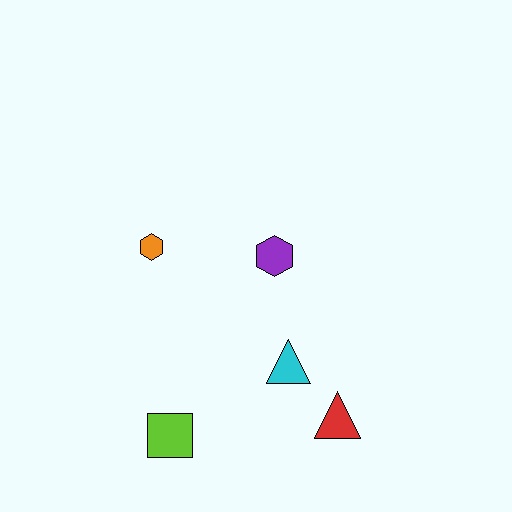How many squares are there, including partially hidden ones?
There is 1 square.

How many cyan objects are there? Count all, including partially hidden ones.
There is 1 cyan object.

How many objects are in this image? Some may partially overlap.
There are 5 objects.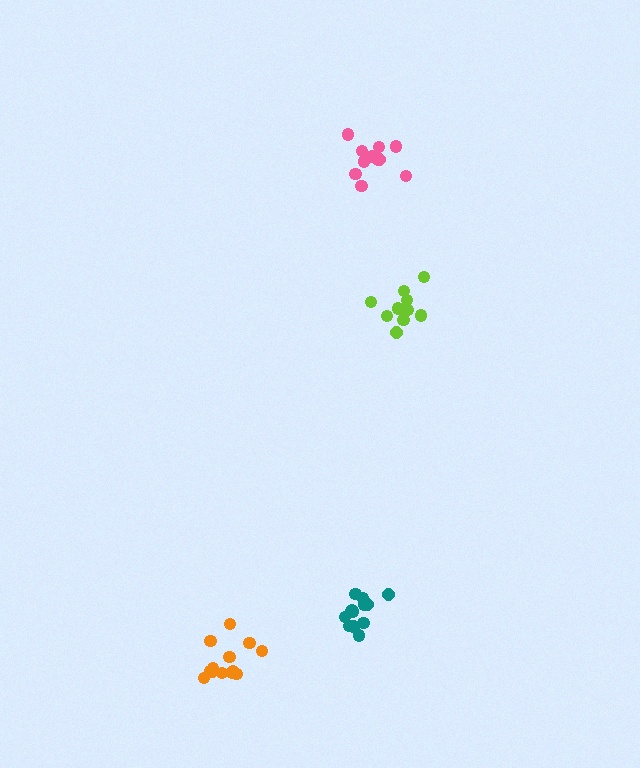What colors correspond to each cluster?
The clusters are colored: teal, lime, pink, orange.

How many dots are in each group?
Group 1: 13 dots, Group 2: 11 dots, Group 3: 13 dots, Group 4: 13 dots (50 total).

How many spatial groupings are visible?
There are 4 spatial groupings.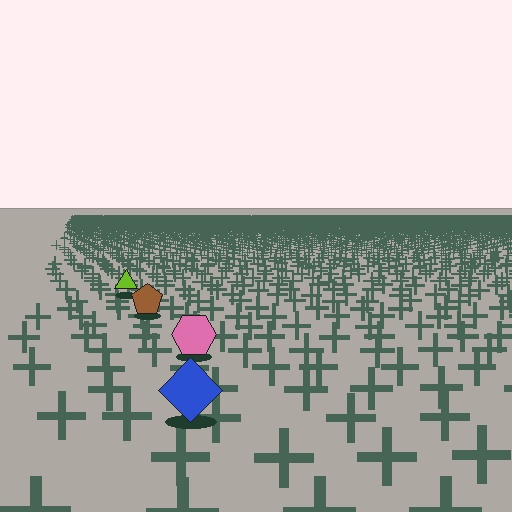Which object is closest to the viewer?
The blue diamond is closest. The texture marks near it are larger and more spread out.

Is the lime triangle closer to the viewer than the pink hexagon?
No. The pink hexagon is closer — you can tell from the texture gradient: the ground texture is coarser near it.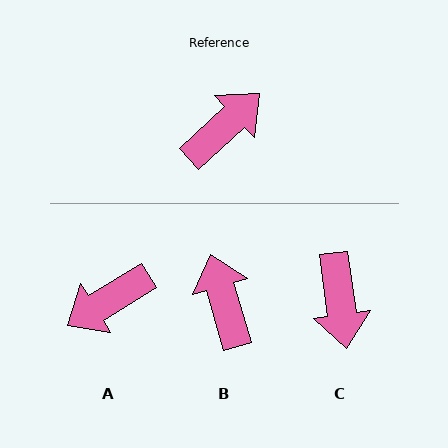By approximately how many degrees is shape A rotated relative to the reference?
Approximately 169 degrees counter-clockwise.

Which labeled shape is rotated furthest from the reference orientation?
A, about 169 degrees away.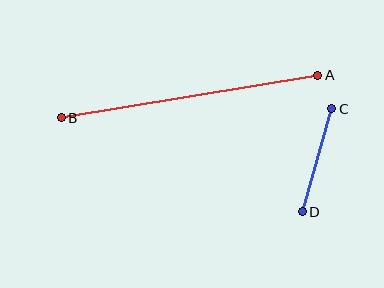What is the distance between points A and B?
The distance is approximately 260 pixels.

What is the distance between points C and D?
The distance is approximately 107 pixels.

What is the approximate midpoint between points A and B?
The midpoint is at approximately (189, 97) pixels.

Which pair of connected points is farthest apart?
Points A and B are farthest apart.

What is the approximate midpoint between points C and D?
The midpoint is at approximately (317, 160) pixels.